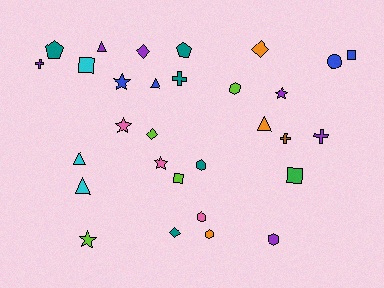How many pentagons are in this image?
There are 2 pentagons.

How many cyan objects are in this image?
There are 3 cyan objects.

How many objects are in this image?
There are 30 objects.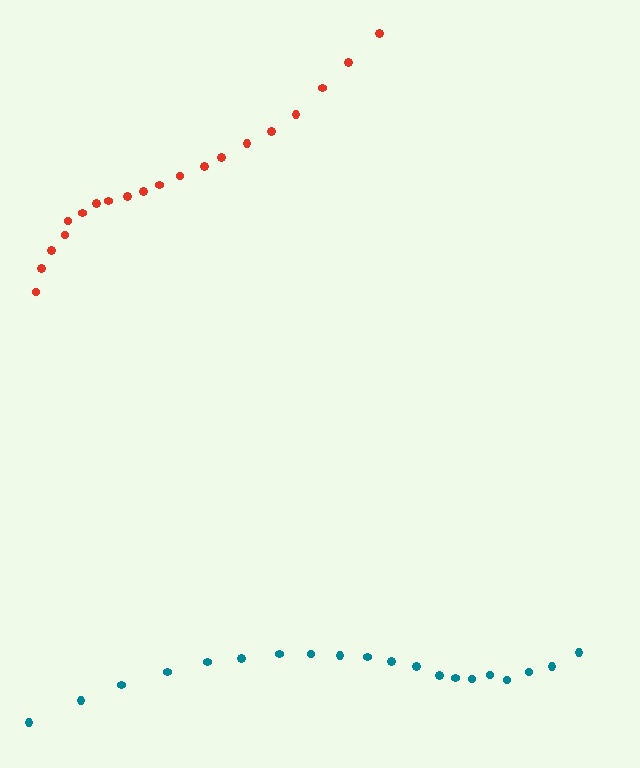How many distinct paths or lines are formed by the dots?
There are 2 distinct paths.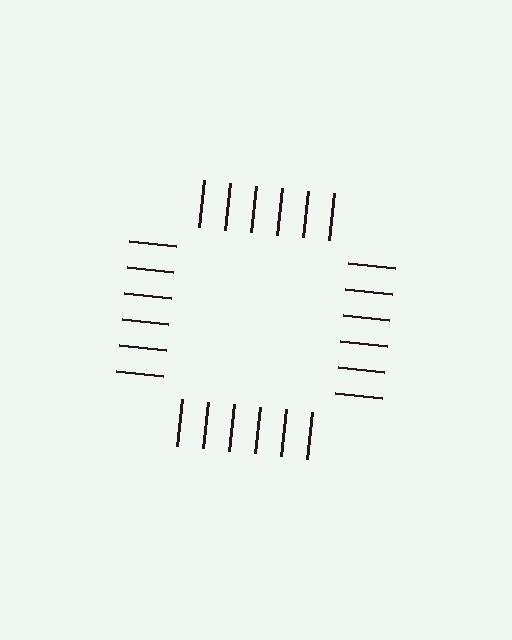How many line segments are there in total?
24 — 6 along each of the 4 edges.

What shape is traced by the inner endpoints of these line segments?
An illusory square — the line segments terminate on its edges but no continuous stroke is drawn.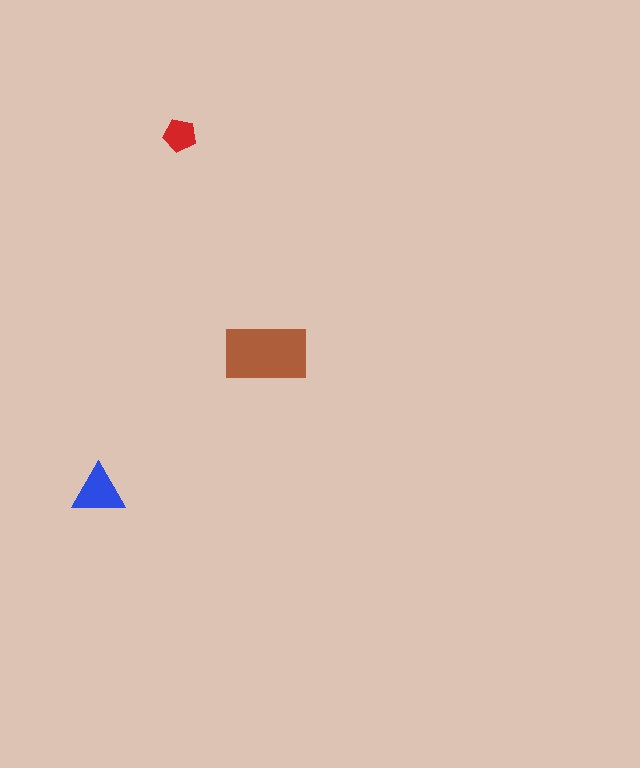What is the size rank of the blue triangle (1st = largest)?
2nd.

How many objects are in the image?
There are 3 objects in the image.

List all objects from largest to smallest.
The brown rectangle, the blue triangle, the red pentagon.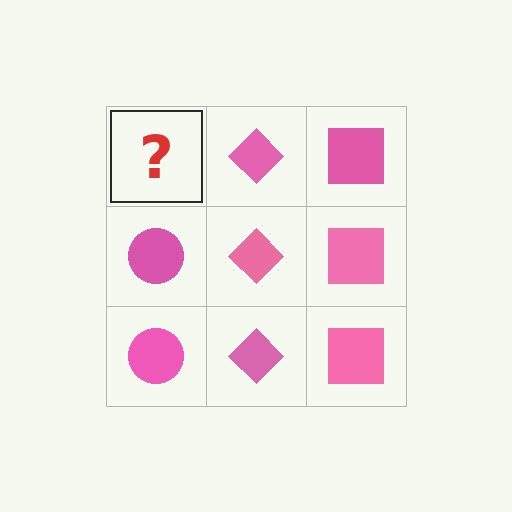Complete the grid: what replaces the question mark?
The question mark should be replaced with a pink circle.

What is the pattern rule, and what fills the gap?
The rule is that each column has a consistent shape. The gap should be filled with a pink circle.